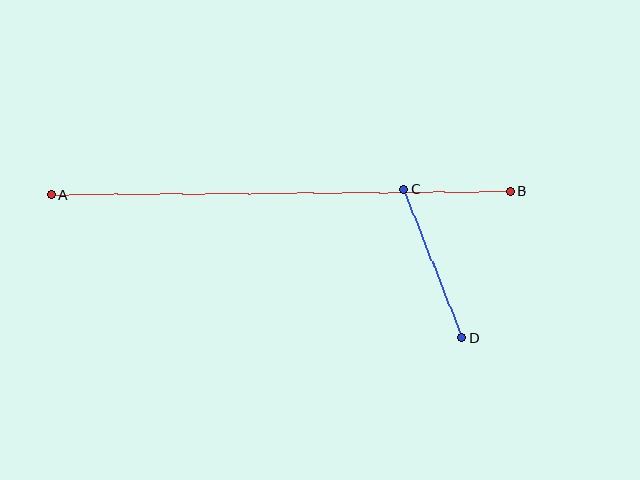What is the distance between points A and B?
The distance is approximately 459 pixels.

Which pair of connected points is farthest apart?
Points A and B are farthest apart.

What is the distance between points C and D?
The distance is approximately 159 pixels.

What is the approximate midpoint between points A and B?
The midpoint is at approximately (281, 193) pixels.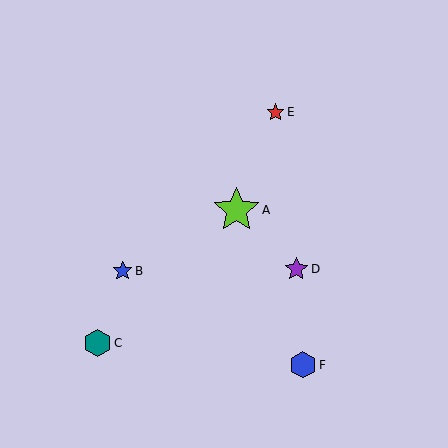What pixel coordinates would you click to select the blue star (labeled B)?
Click at (123, 271) to select the blue star B.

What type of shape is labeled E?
Shape E is a red star.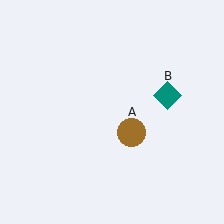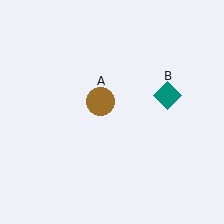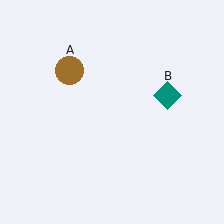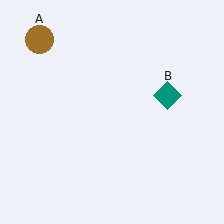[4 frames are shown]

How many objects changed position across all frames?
1 object changed position: brown circle (object A).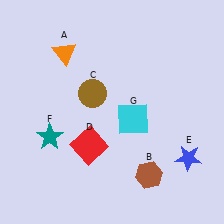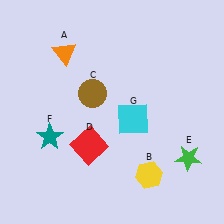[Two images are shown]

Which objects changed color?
B changed from brown to yellow. E changed from blue to green.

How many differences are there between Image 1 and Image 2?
There are 2 differences between the two images.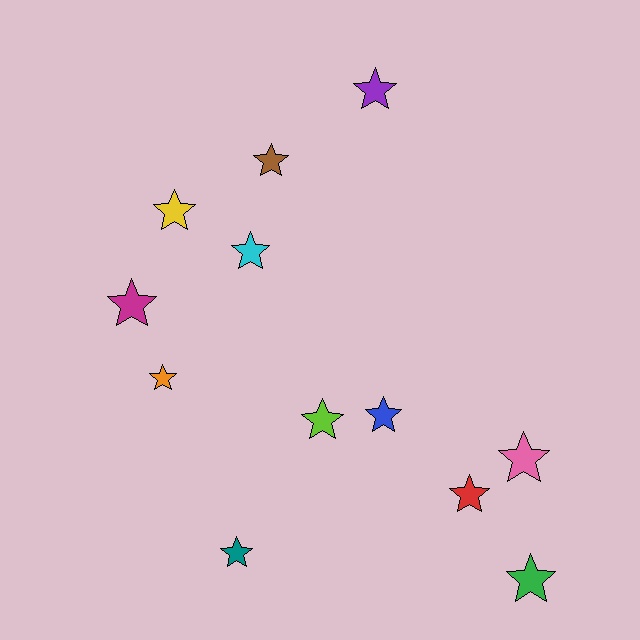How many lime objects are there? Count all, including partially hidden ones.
There is 1 lime object.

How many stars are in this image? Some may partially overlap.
There are 12 stars.